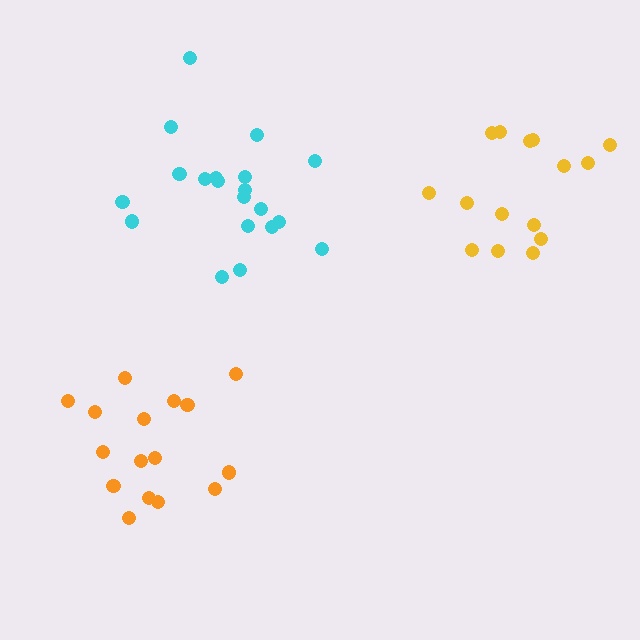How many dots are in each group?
Group 1: 20 dots, Group 2: 16 dots, Group 3: 15 dots (51 total).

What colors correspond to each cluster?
The clusters are colored: cyan, orange, yellow.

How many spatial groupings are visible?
There are 3 spatial groupings.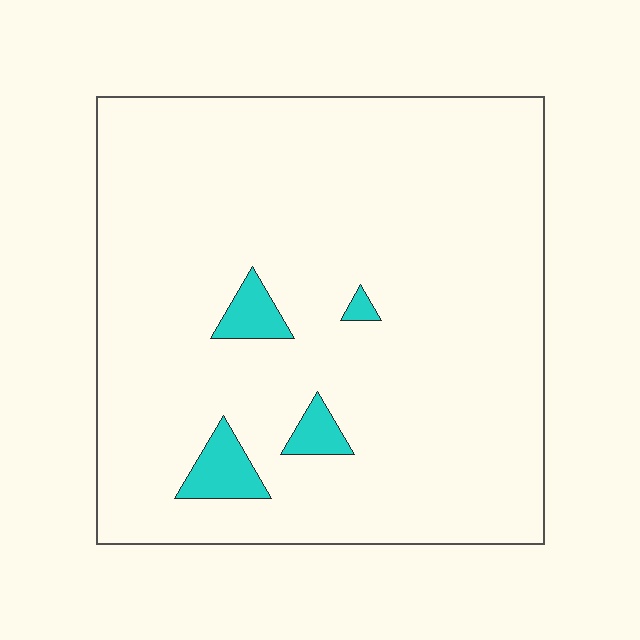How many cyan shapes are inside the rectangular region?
4.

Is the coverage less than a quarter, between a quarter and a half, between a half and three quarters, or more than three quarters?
Less than a quarter.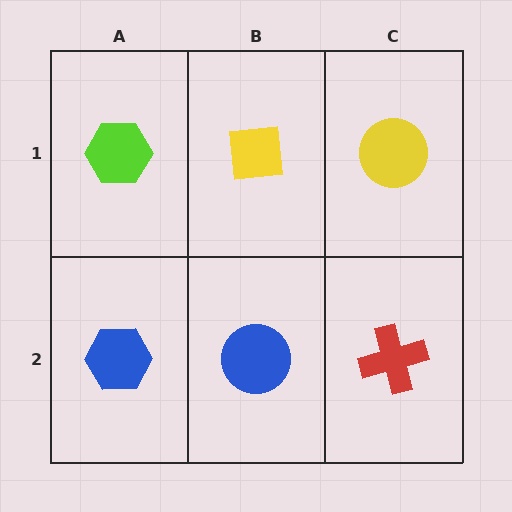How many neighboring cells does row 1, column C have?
2.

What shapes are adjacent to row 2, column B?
A yellow square (row 1, column B), a blue hexagon (row 2, column A), a red cross (row 2, column C).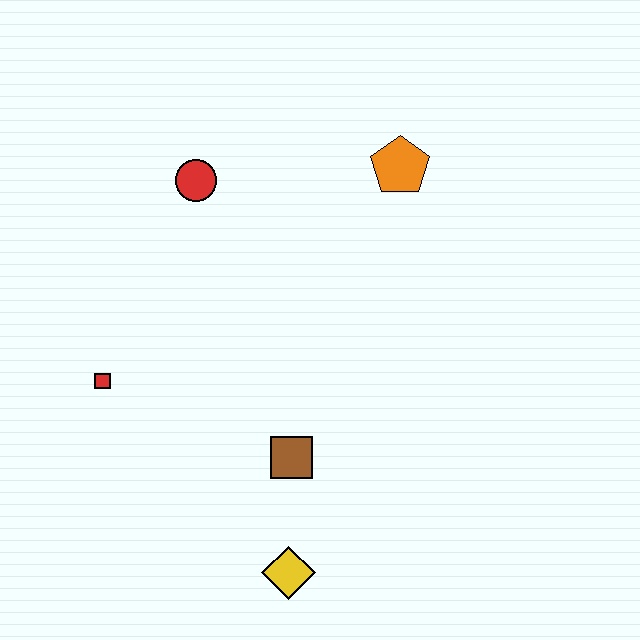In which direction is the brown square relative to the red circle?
The brown square is below the red circle.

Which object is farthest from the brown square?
The orange pentagon is farthest from the brown square.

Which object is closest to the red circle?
The orange pentagon is closest to the red circle.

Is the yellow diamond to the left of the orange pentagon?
Yes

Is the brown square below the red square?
Yes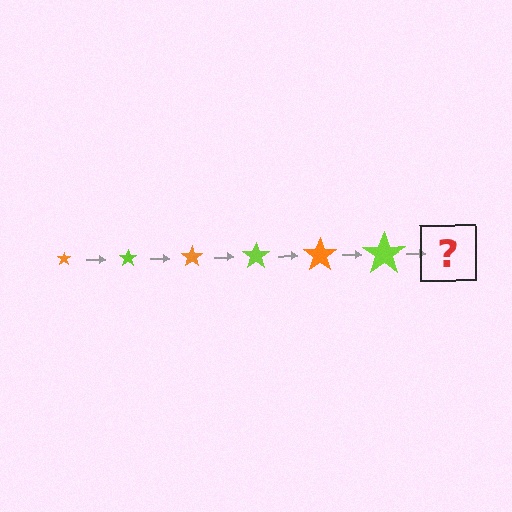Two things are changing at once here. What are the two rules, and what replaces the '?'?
The two rules are that the star grows larger each step and the color cycles through orange and lime. The '?' should be an orange star, larger than the previous one.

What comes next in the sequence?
The next element should be an orange star, larger than the previous one.